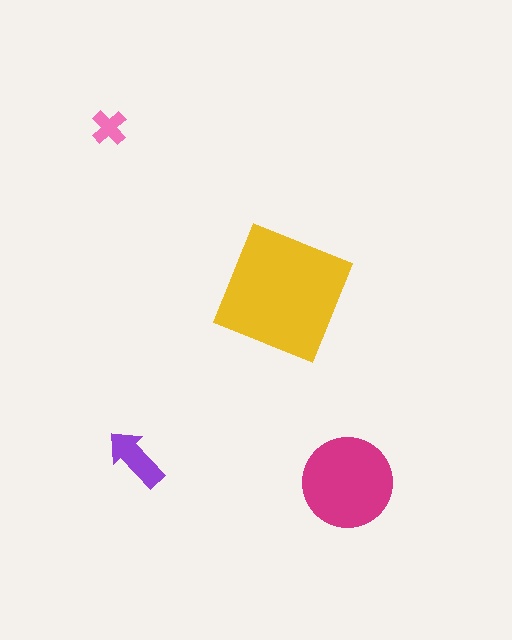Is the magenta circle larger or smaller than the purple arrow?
Larger.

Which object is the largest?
The yellow square.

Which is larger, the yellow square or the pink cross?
The yellow square.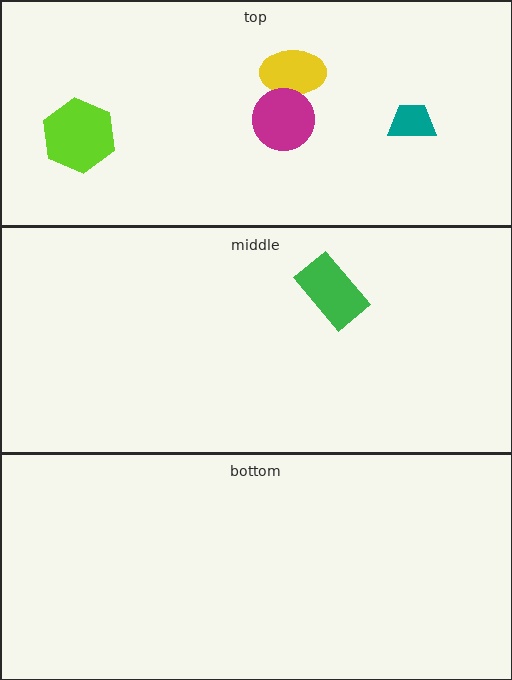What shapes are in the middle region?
The green rectangle.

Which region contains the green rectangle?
The middle region.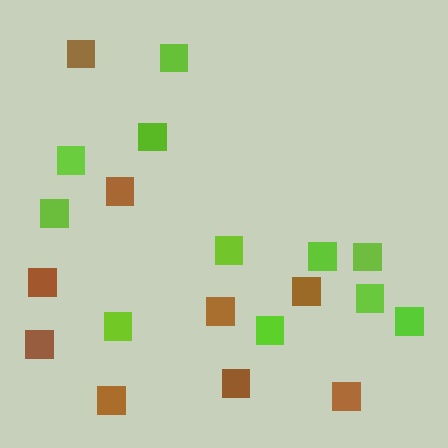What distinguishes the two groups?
There are 2 groups: one group of lime squares (11) and one group of brown squares (9).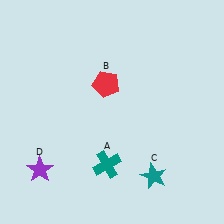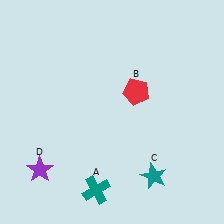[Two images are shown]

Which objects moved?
The objects that moved are: the teal cross (A), the red pentagon (B).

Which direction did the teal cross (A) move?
The teal cross (A) moved down.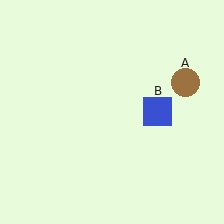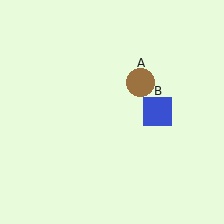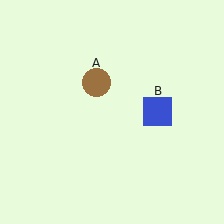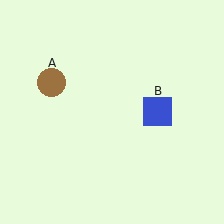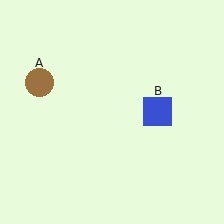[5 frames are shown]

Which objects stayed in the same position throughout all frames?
Blue square (object B) remained stationary.